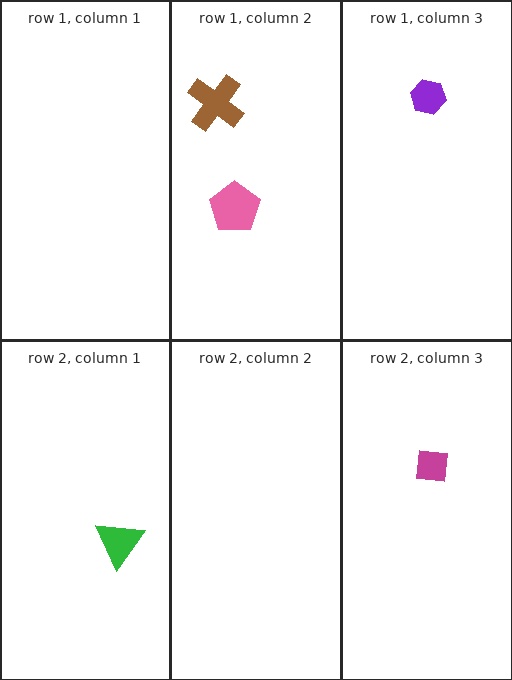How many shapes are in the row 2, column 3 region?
1.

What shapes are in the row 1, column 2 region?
The pink pentagon, the brown cross.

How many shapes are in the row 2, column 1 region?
1.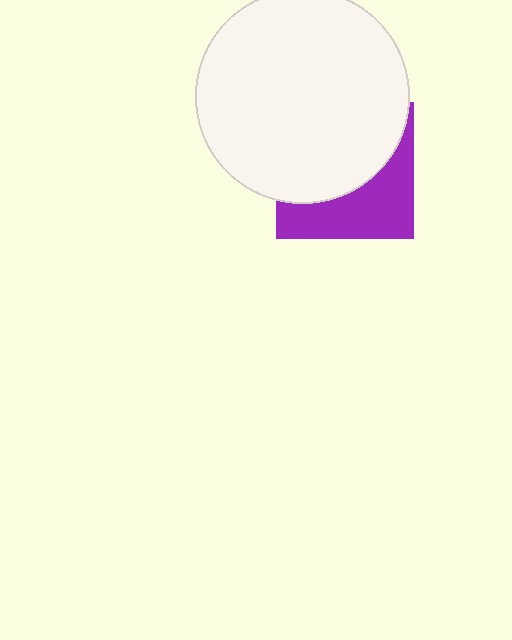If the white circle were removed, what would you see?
You would see the complete purple square.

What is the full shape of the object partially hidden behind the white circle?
The partially hidden object is a purple square.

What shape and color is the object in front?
The object in front is a white circle.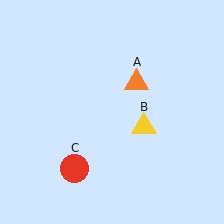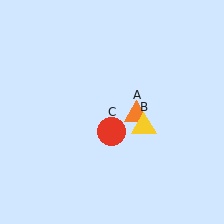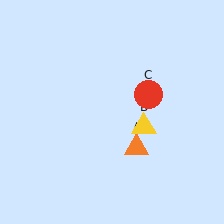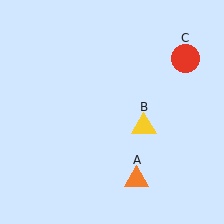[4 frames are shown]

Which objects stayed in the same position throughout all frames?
Yellow triangle (object B) remained stationary.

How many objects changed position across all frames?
2 objects changed position: orange triangle (object A), red circle (object C).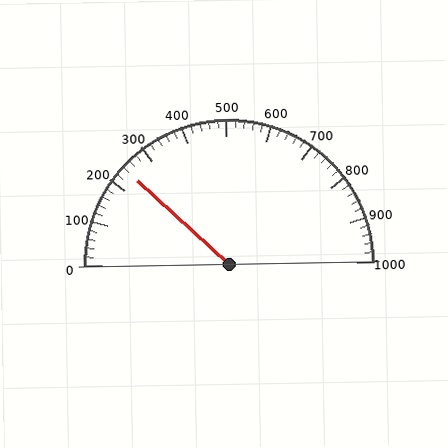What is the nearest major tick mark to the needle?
The nearest major tick mark is 200.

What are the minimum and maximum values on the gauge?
The gauge ranges from 0 to 1000.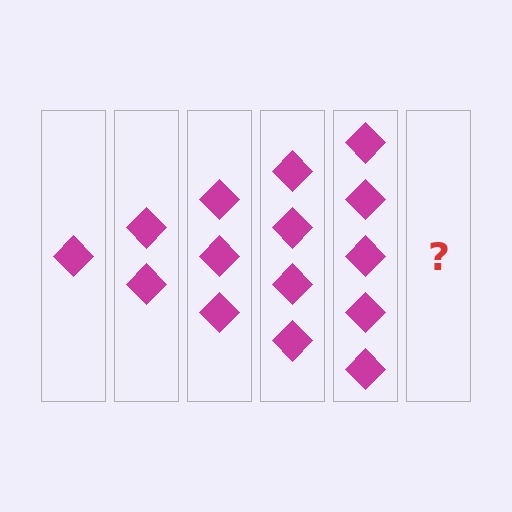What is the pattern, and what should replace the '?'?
The pattern is that each step adds one more diamond. The '?' should be 6 diamonds.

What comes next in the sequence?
The next element should be 6 diamonds.